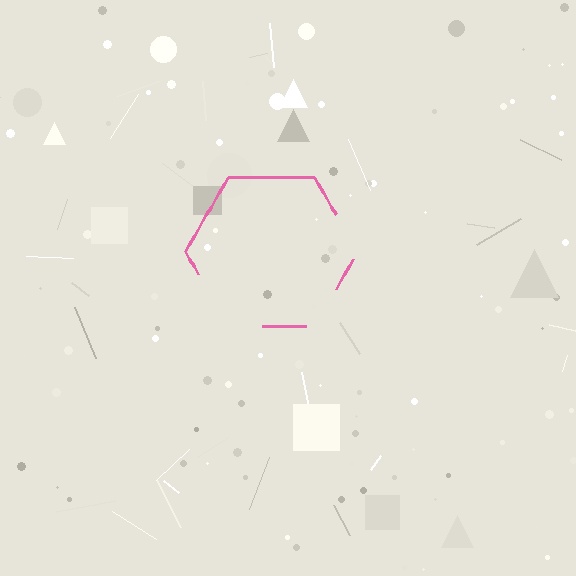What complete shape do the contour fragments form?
The contour fragments form a hexagon.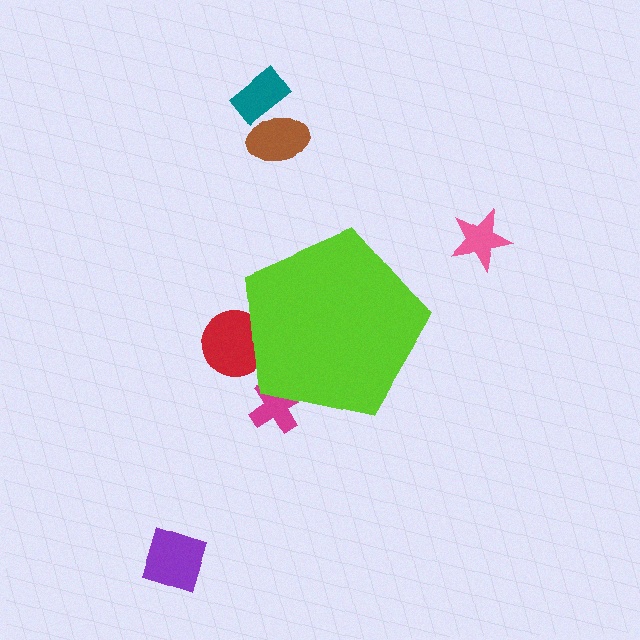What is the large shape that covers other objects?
A lime pentagon.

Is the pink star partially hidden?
No, the pink star is fully visible.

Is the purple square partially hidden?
No, the purple square is fully visible.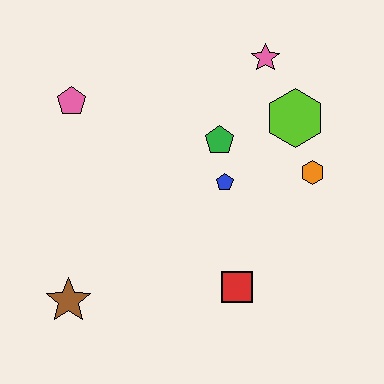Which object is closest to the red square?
The blue pentagon is closest to the red square.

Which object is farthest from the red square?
The pink pentagon is farthest from the red square.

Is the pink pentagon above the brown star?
Yes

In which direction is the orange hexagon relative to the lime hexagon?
The orange hexagon is below the lime hexagon.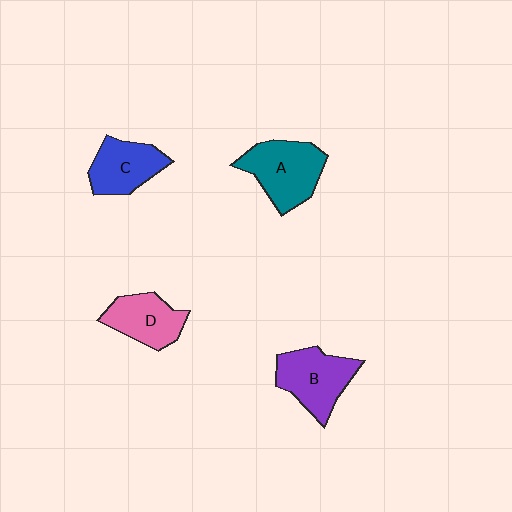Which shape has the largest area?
Shape A (teal).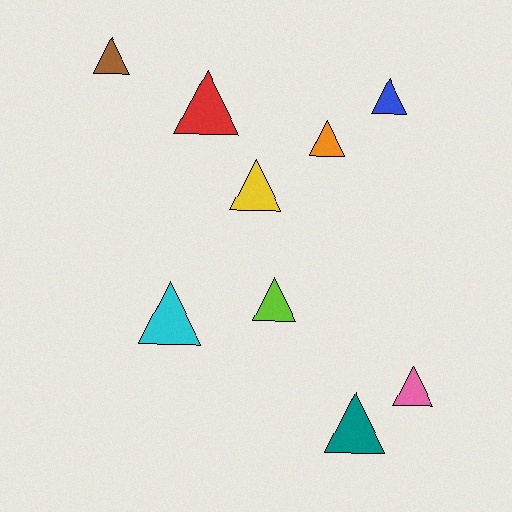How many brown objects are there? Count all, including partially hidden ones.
There is 1 brown object.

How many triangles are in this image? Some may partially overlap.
There are 9 triangles.